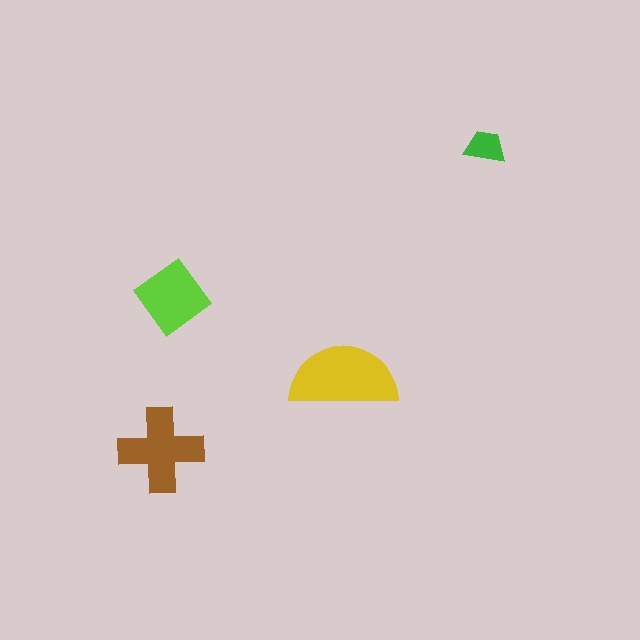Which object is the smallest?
The green trapezoid.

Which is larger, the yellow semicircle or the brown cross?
The yellow semicircle.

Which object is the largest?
The yellow semicircle.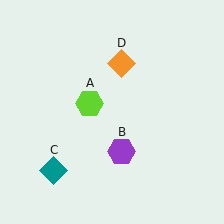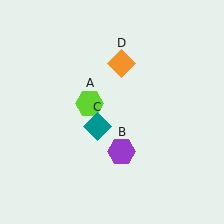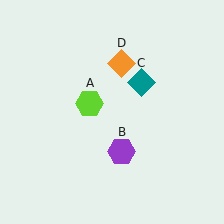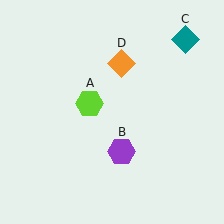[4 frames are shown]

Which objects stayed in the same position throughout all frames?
Lime hexagon (object A) and purple hexagon (object B) and orange diamond (object D) remained stationary.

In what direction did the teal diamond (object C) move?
The teal diamond (object C) moved up and to the right.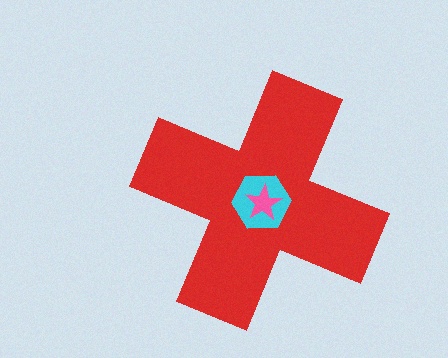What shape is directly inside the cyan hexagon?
The pink star.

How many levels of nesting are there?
3.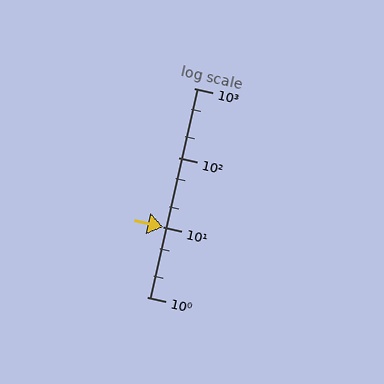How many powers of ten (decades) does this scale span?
The scale spans 3 decades, from 1 to 1000.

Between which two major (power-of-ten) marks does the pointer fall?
The pointer is between 10 and 100.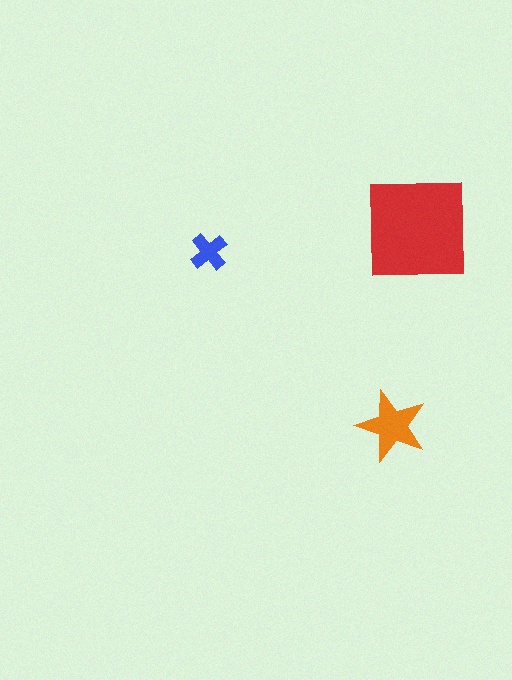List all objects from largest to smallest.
The red square, the orange star, the blue cross.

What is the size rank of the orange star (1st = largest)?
2nd.